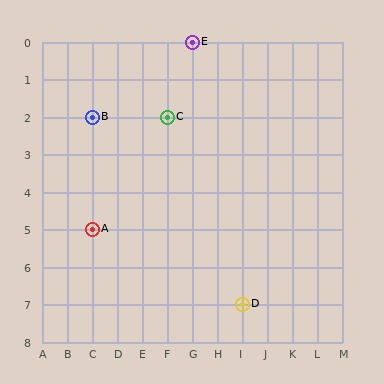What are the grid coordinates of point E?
Point E is at grid coordinates (G, 0).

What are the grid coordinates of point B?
Point B is at grid coordinates (C, 2).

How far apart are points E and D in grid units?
Points E and D are 2 columns and 7 rows apart (about 7.3 grid units diagonally).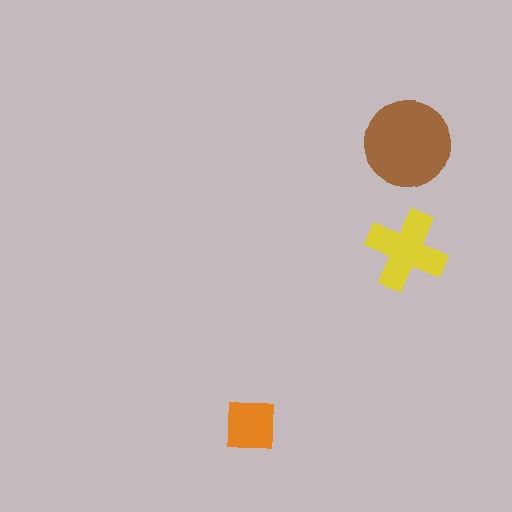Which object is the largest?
The brown circle.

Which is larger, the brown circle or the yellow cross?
The brown circle.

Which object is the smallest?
The orange square.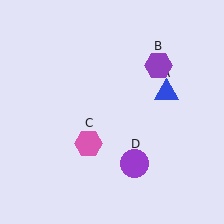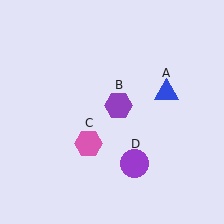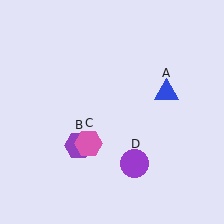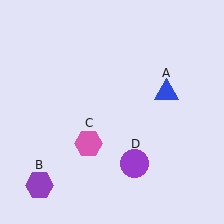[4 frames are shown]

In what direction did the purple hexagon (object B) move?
The purple hexagon (object B) moved down and to the left.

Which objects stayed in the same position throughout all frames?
Blue triangle (object A) and pink hexagon (object C) and purple circle (object D) remained stationary.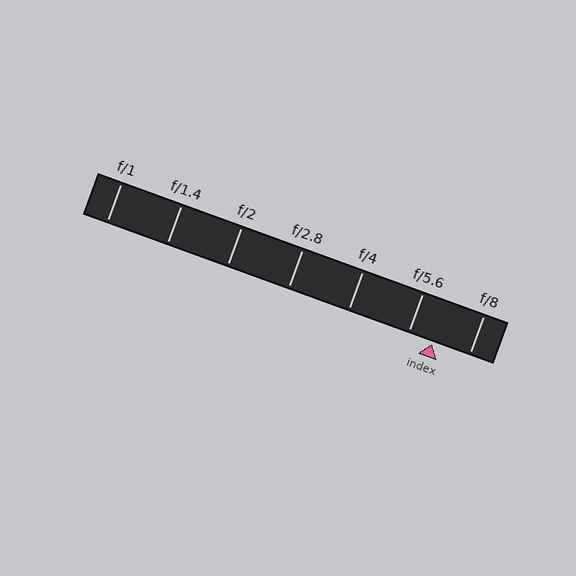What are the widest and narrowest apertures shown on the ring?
The widest aperture shown is f/1 and the narrowest is f/8.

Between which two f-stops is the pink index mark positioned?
The index mark is between f/5.6 and f/8.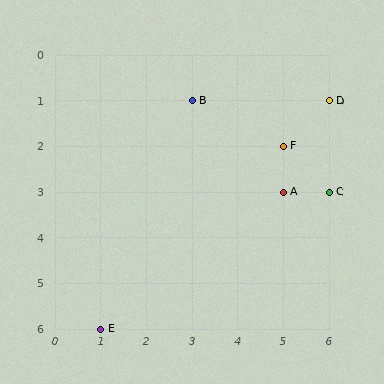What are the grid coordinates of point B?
Point B is at grid coordinates (3, 1).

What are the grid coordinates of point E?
Point E is at grid coordinates (1, 6).